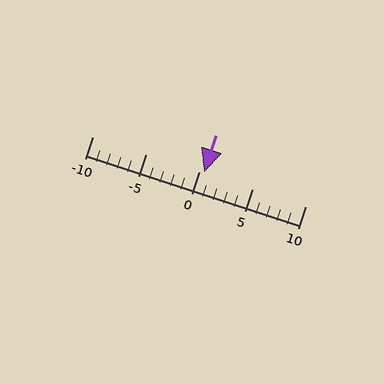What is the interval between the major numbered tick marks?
The major tick marks are spaced 5 units apart.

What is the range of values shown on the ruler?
The ruler shows values from -10 to 10.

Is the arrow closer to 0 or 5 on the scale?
The arrow is closer to 0.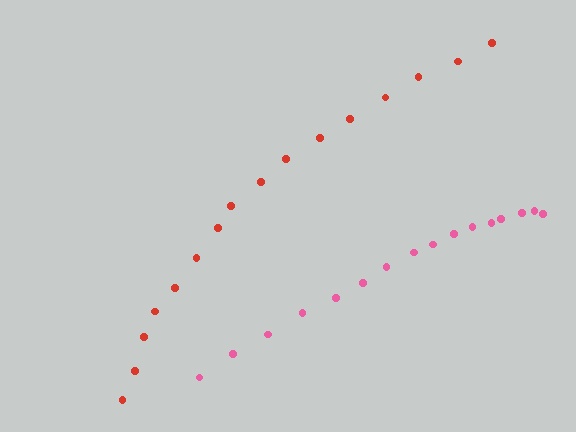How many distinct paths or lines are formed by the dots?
There are 2 distinct paths.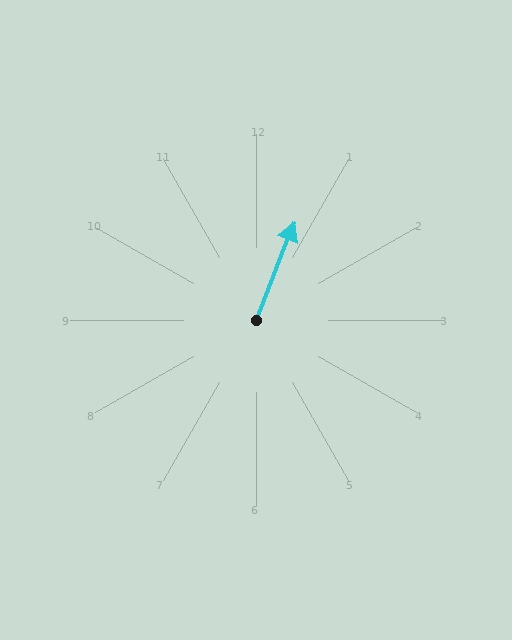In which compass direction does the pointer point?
North.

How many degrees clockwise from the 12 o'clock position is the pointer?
Approximately 21 degrees.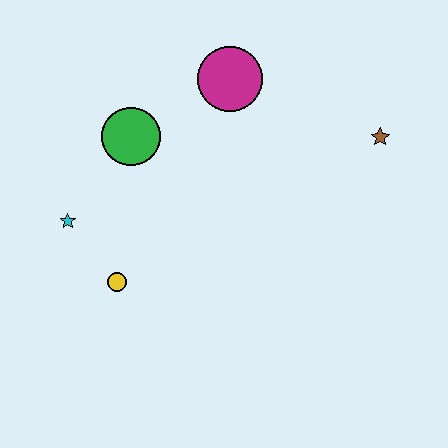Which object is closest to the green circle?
The cyan star is closest to the green circle.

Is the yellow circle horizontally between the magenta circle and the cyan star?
Yes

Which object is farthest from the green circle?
The brown star is farthest from the green circle.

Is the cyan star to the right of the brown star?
No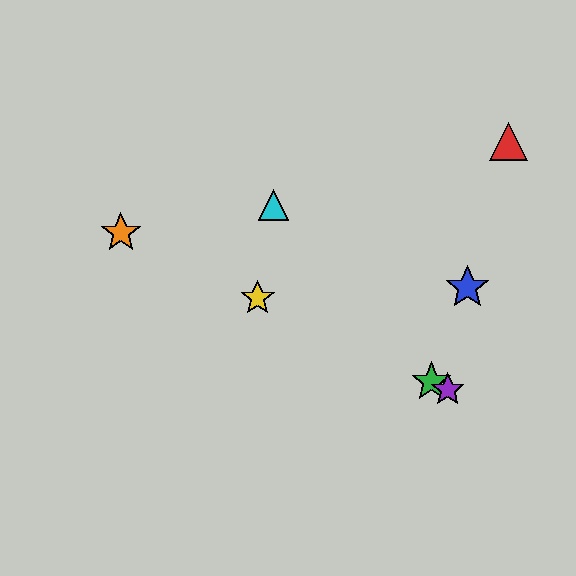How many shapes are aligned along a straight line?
4 shapes (the green star, the yellow star, the purple star, the orange star) are aligned along a straight line.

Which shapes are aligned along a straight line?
The green star, the yellow star, the purple star, the orange star are aligned along a straight line.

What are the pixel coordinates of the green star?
The green star is at (432, 382).